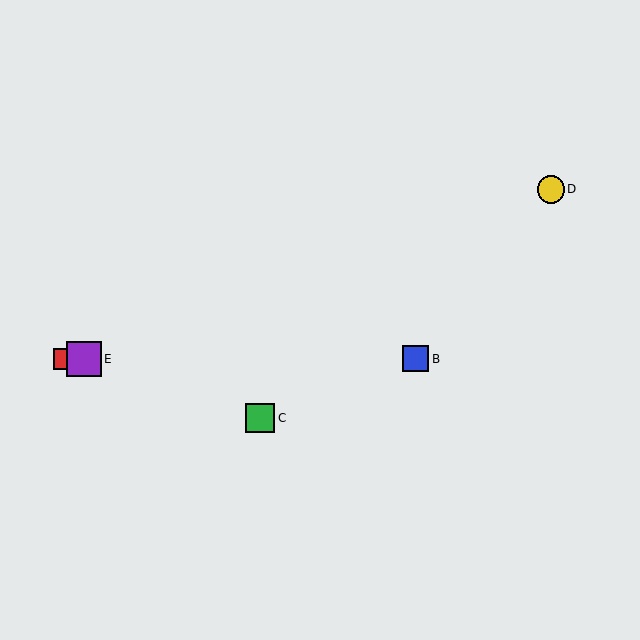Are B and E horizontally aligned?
Yes, both are at y≈359.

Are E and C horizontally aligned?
No, E is at y≈359 and C is at y≈418.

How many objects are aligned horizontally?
3 objects (A, B, E) are aligned horizontally.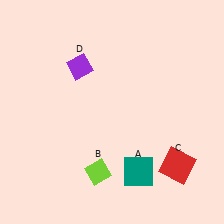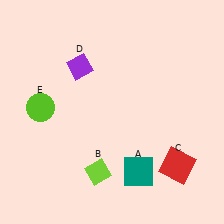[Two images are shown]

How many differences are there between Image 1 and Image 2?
There is 1 difference between the two images.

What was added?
A lime circle (E) was added in Image 2.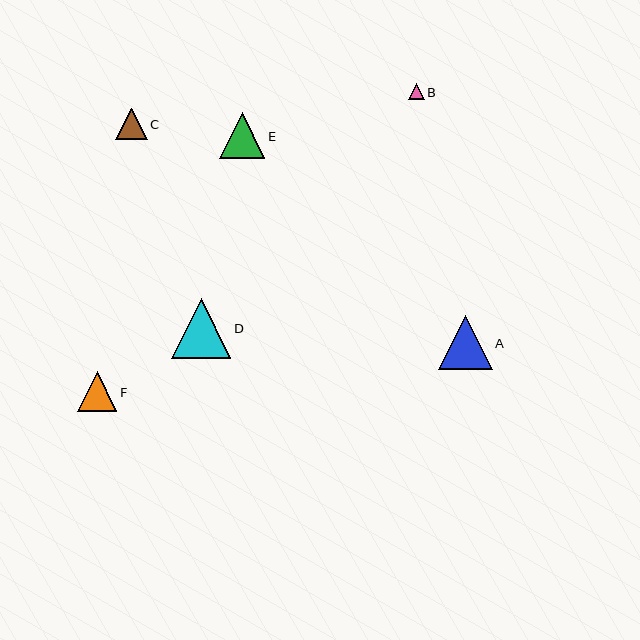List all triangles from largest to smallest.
From largest to smallest: D, A, E, F, C, B.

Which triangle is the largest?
Triangle D is the largest with a size of approximately 60 pixels.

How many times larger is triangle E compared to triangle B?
Triangle E is approximately 2.8 times the size of triangle B.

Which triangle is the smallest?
Triangle B is the smallest with a size of approximately 16 pixels.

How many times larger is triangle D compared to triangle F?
Triangle D is approximately 1.5 times the size of triangle F.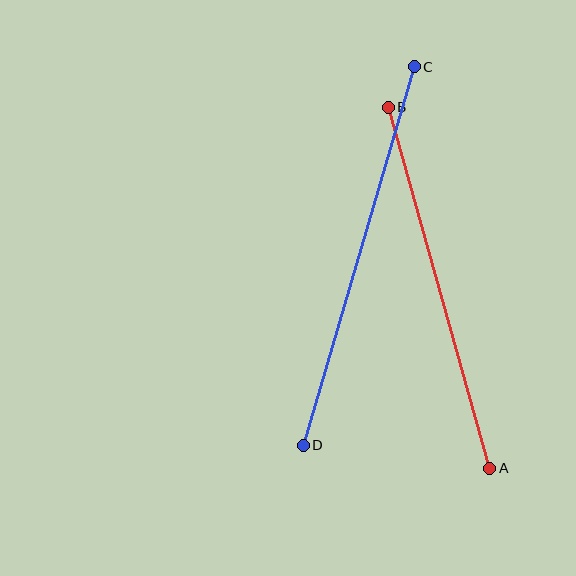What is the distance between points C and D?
The distance is approximately 394 pixels.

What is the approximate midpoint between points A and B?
The midpoint is at approximately (439, 288) pixels.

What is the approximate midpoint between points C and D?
The midpoint is at approximately (359, 256) pixels.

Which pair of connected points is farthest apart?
Points C and D are farthest apart.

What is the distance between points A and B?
The distance is approximately 375 pixels.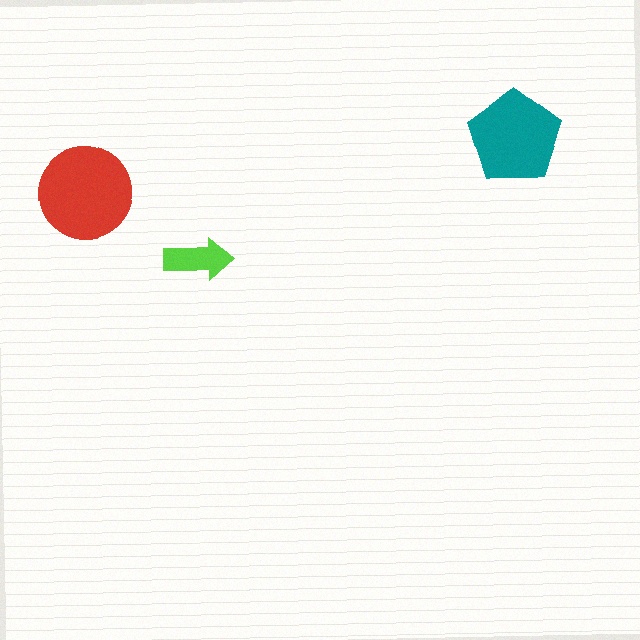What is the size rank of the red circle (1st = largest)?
1st.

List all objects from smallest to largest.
The lime arrow, the teal pentagon, the red circle.